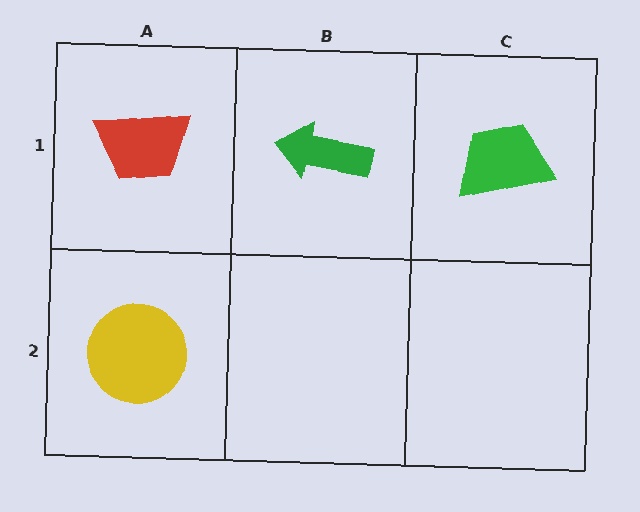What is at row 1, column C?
A green trapezoid.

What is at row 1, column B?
A green arrow.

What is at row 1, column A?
A red trapezoid.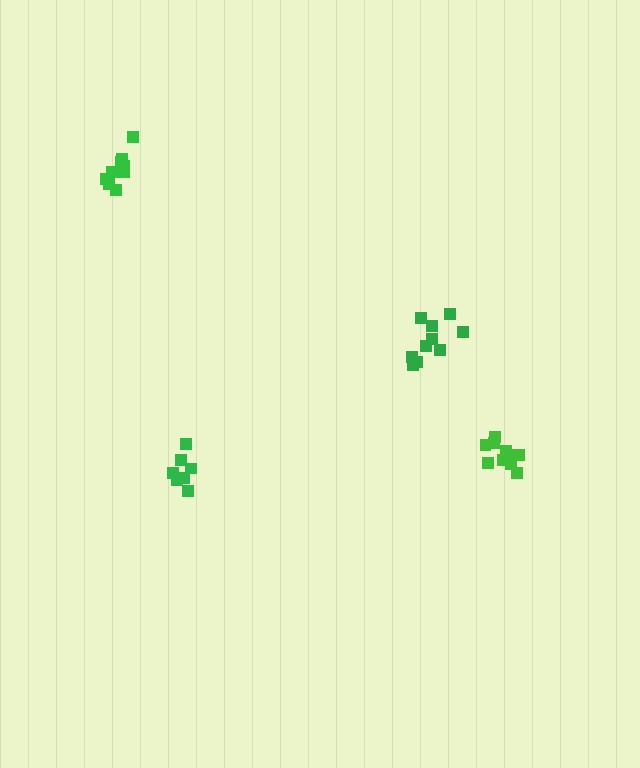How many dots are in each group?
Group 1: 11 dots, Group 2: 10 dots, Group 3: 10 dots, Group 4: 7 dots (38 total).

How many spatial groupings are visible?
There are 4 spatial groupings.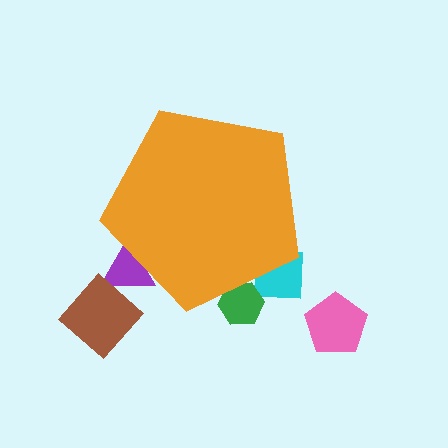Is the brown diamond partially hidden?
No, the brown diamond is fully visible.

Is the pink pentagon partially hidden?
No, the pink pentagon is fully visible.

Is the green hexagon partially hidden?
Yes, the green hexagon is partially hidden behind the orange pentagon.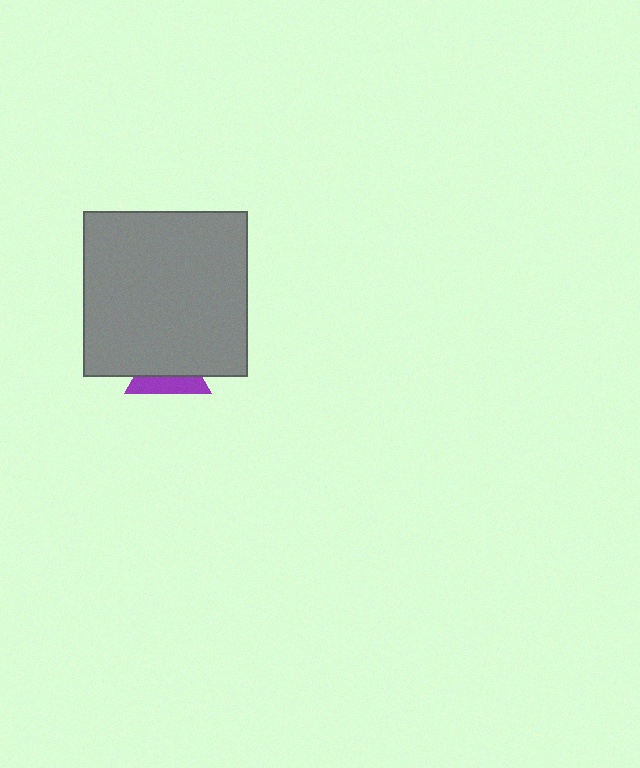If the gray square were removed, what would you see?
You would see the complete purple triangle.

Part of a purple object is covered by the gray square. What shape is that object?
It is a triangle.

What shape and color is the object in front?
The object in front is a gray square.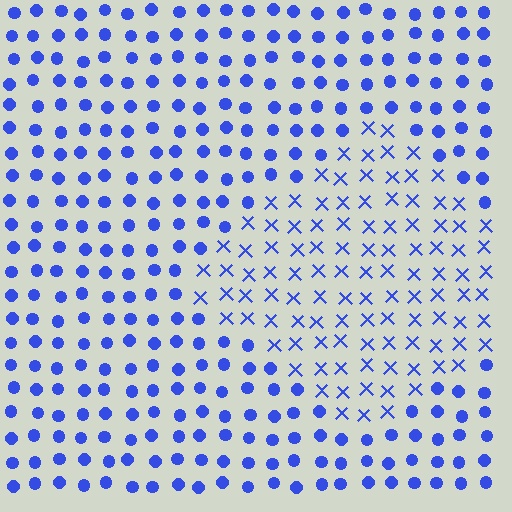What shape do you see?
I see a diamond.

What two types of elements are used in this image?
The image uses X marks inside the diamond region and circles outside it.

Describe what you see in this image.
The image is filled with small blue elements arranged in a uniform grid. A diamond-shaped region contains X marks, while the surrounding area contains circles. The boundary is defined purely by the change in element shape.